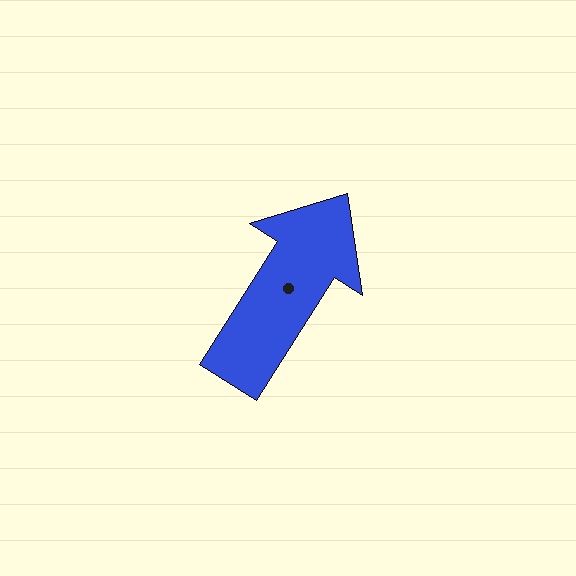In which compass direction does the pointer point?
Northeast.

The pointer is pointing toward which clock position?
Roughly 1 o'clock.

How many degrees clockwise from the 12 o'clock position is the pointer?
Approximately 32 degrees.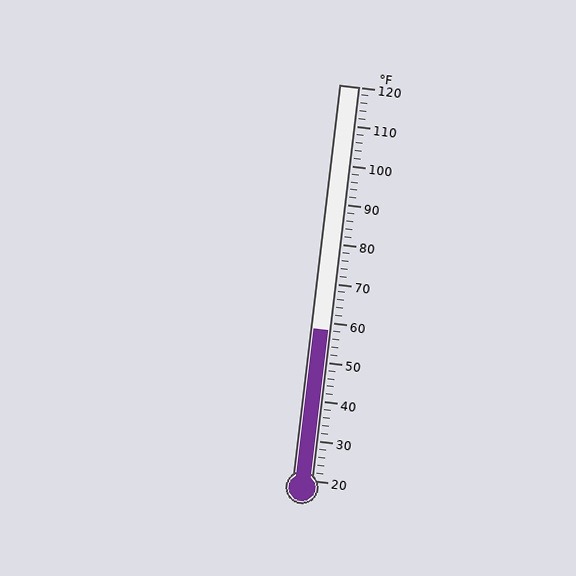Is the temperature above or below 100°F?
The temperature is below 100°F.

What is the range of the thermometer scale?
The thermometer scale ranges from 20°F to 120°F.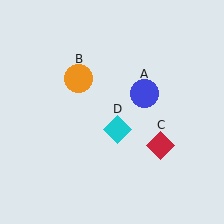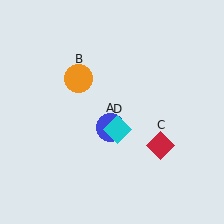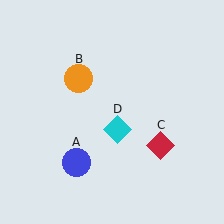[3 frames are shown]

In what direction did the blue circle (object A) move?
The blue circle (object A) moved down and to the left.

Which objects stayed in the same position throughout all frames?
Orange circle (object B) and red diamond (object C) and cyan diamond (object D) remained stationary.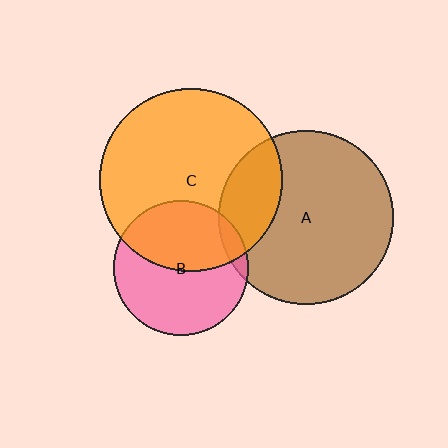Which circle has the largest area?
Circle C (orange).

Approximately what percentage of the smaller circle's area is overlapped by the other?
Approximately 5%.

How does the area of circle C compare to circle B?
Approximately 1.8 times.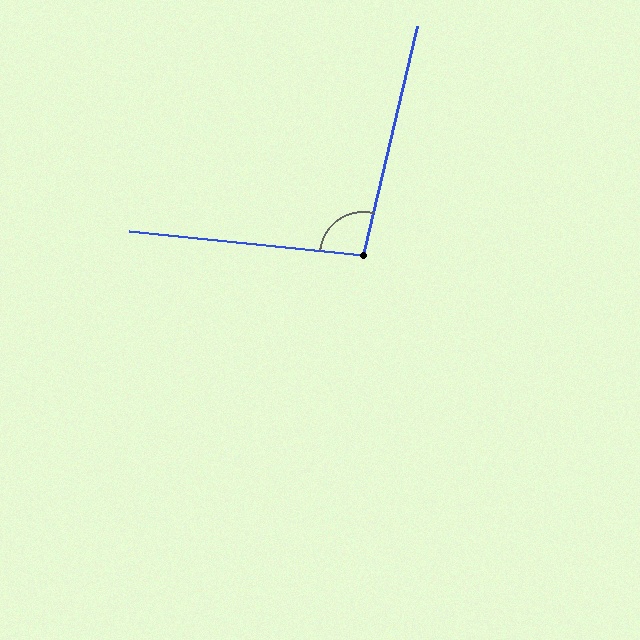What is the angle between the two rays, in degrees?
Approximately 98 degrees.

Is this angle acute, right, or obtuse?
It is obtuse.